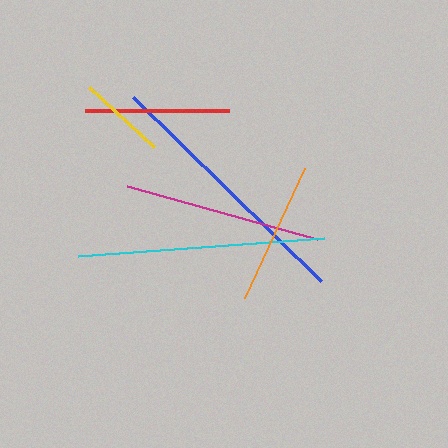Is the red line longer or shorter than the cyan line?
The cyan line is longer than the red line.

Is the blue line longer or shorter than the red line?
The blue line is longer than the red line.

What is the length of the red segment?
The red segment is approximately 145 pixels long.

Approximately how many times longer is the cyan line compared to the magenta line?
The cyan line is approximately 1.3 times the length of the magenta line.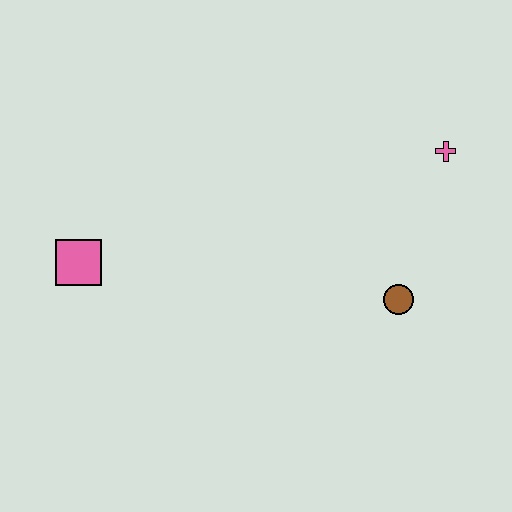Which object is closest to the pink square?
The brown circle is closest to the pink square.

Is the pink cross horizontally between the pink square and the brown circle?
No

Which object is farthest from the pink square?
The pink cross is farthest from the pink square.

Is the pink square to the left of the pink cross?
Yes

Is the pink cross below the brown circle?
No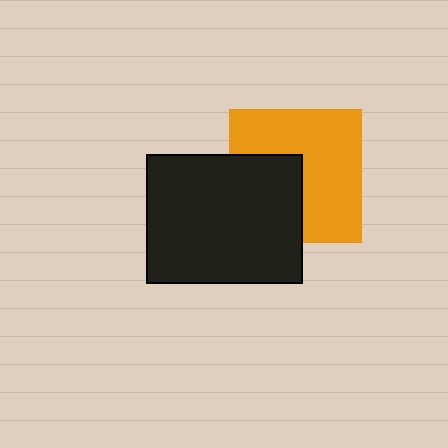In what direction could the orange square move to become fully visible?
The orange square could move toward the upper-right. That would shift it out from behind the black rectangle entirely.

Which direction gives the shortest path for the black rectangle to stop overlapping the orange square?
Moving toward the lower-left gives the shortest separation.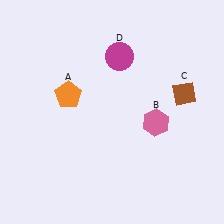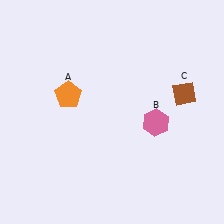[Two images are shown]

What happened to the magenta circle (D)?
The magenta circle (D) was removed in Image 2. It was in the top-right area of Image 1.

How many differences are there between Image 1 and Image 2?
There is 1 difference between the two images.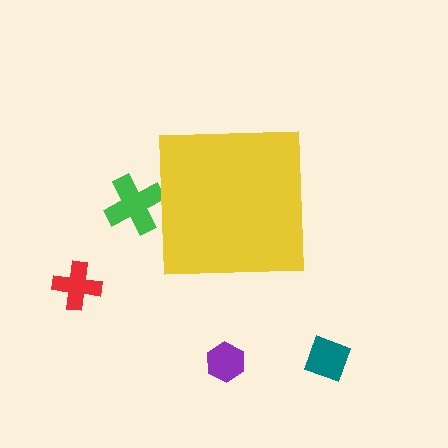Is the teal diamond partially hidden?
No, the teal diamond is fully visible.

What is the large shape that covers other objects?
A yellow square.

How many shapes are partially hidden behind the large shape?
1 shape is partially hidden.